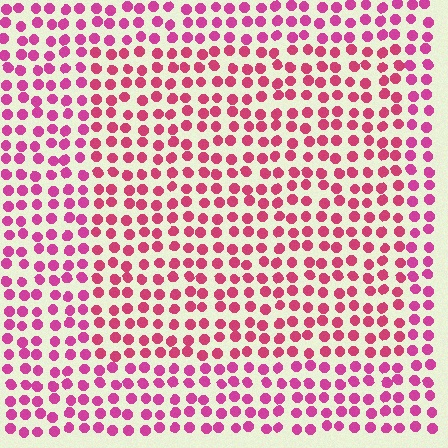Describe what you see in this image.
The image is filled with small magenta elements in a uniform arrangement. A rectangle-shaped region is visible where the elements are tinted to a slightly different hue, forming a subtle color boundary.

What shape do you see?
I see a rectangle.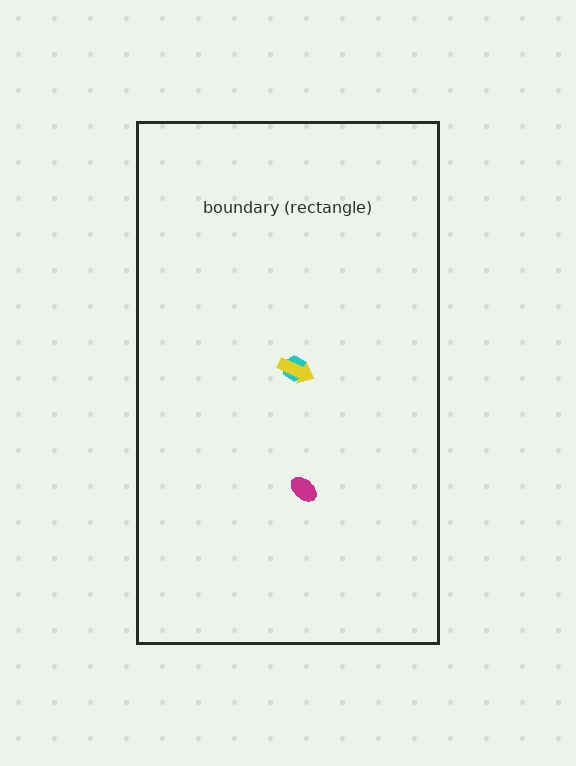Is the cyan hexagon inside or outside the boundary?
Inside.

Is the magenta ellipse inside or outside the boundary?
Inside.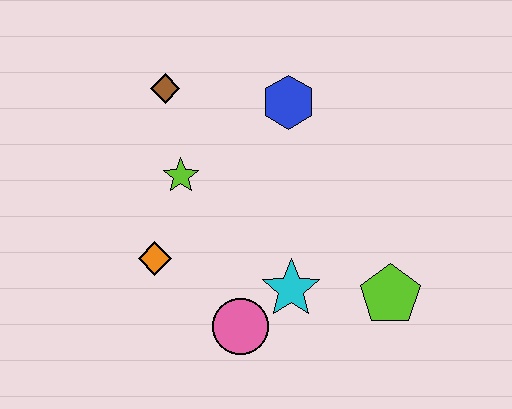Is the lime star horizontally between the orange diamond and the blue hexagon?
Yes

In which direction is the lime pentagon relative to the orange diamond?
The lime pentagon is to the right of the orange diamond.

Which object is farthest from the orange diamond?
The lime pentagon is farthest from the orange diamond.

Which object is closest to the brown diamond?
The lime star is closest to the brown diamond.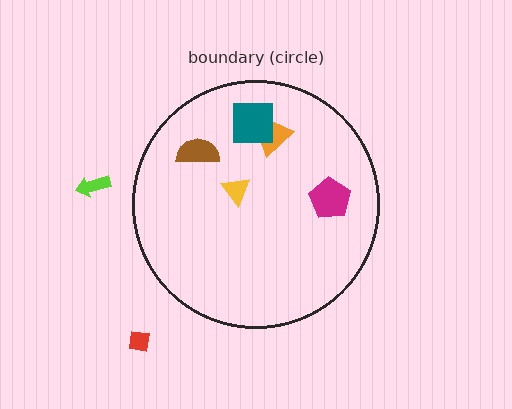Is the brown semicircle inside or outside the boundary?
Inside.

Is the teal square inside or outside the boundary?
Inside.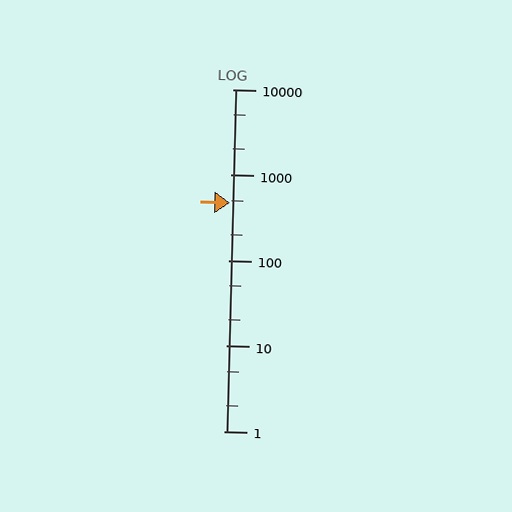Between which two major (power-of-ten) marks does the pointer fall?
The pointer is between 100 and 1000.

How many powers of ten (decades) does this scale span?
The scale spans 4 decades, from 1 to 10000.